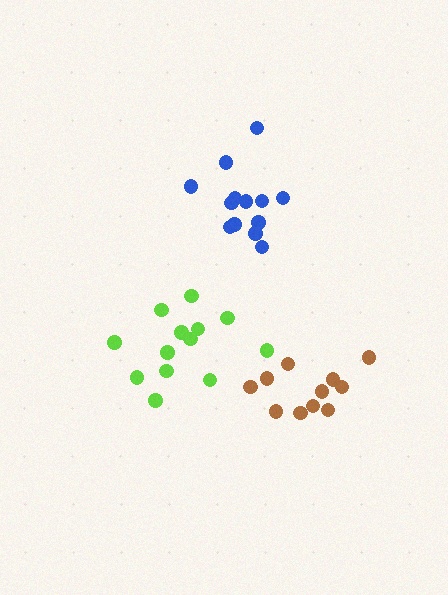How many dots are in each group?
Group 1: 13 dots, Group 2: 11 dots, Group 3: 13 dots (37 total).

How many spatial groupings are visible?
There are 3 spatial groupings.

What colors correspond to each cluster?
The clusters are colored: lime, brown, blue.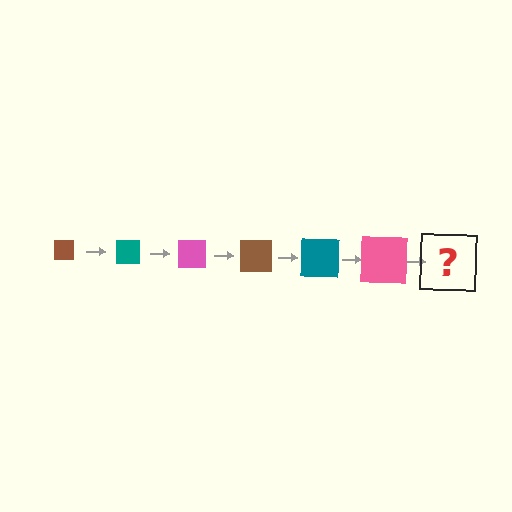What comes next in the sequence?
The next element should be a brown square, larger than the previous one.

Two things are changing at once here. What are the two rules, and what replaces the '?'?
The two rules are that the square grows larger each step and the color cycles through brown, teal, and pink. The '?' should be a brown square, larger than the previous one.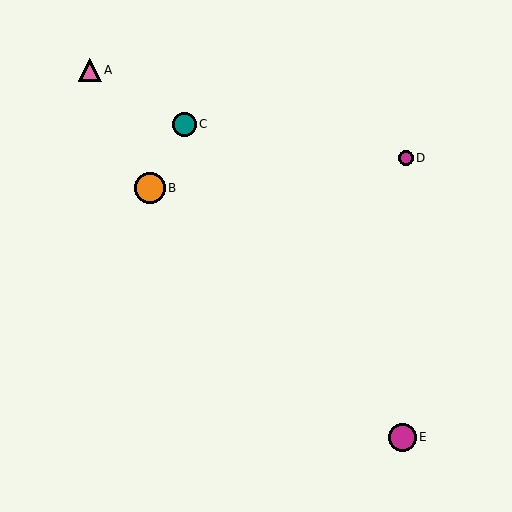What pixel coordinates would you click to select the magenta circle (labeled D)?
Click at (406, 158) to select the magenta circle D.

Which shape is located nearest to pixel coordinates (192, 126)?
The teal circle (labeled C) at (185, 124) is nearest to that location.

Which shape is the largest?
The orange circle (labeled B) is the largest.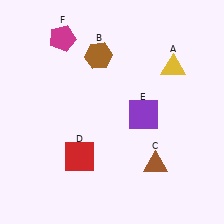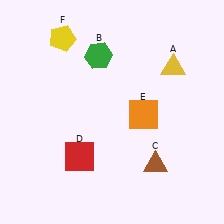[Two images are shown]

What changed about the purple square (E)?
In Image 1, E is purple. In Image 2, it changed to orange.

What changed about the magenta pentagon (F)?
In Image 1, F is magenta. In Image 2, it changed to yellow.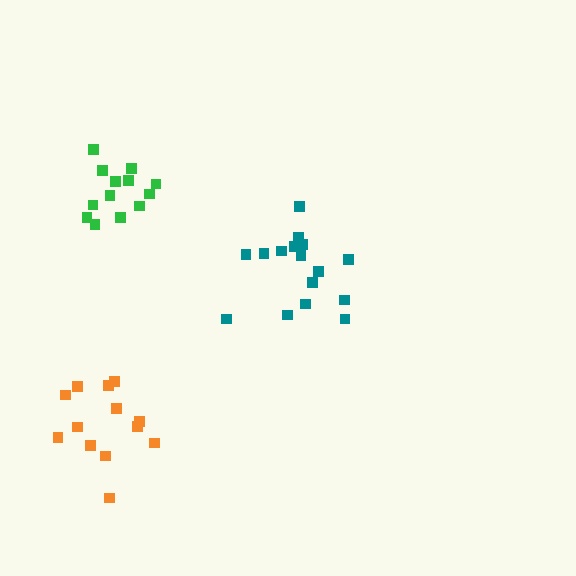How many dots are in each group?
Group 1: 13 dots, Group 2: 16 dots, Group 3: 13 dots (42 total).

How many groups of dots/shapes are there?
There are 3 groups.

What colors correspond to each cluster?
The clusters are colored: green, teal, orange.